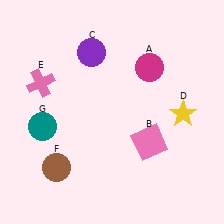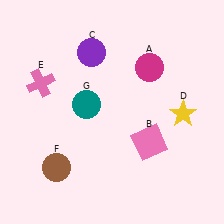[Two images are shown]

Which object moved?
The teal circle (G) moved right.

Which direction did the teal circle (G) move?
The teal circle (G) moved right.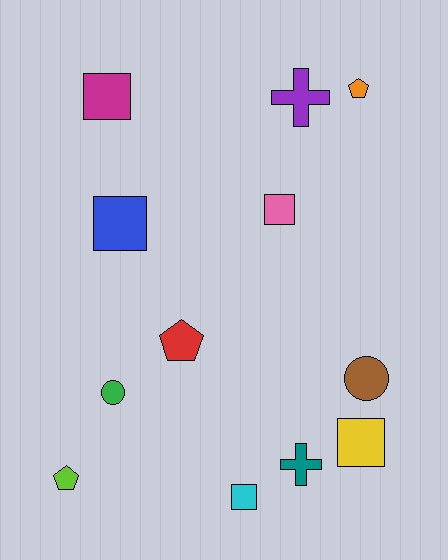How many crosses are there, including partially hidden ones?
There are 2 crosses.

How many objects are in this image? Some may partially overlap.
There are 12 objects.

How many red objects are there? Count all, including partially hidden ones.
There is 1 red object.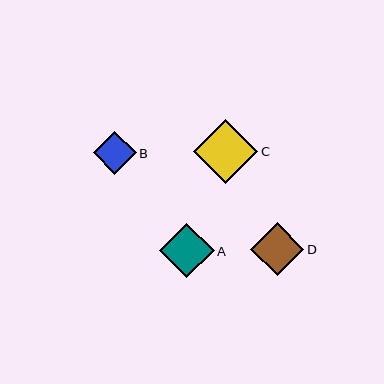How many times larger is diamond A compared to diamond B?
Diamond A is approximately 1.3 times the size of diamond B.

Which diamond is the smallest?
Diamond B is the smallest with a size of approximately 43 pixels.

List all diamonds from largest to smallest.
From largest to smallest: C, A, D, B.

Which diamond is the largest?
Diamond C is the largest with a size of approximately 64 pixels.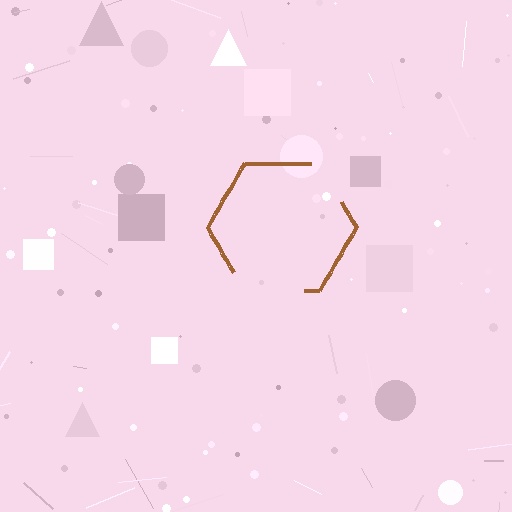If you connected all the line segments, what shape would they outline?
They would outline a hexagon.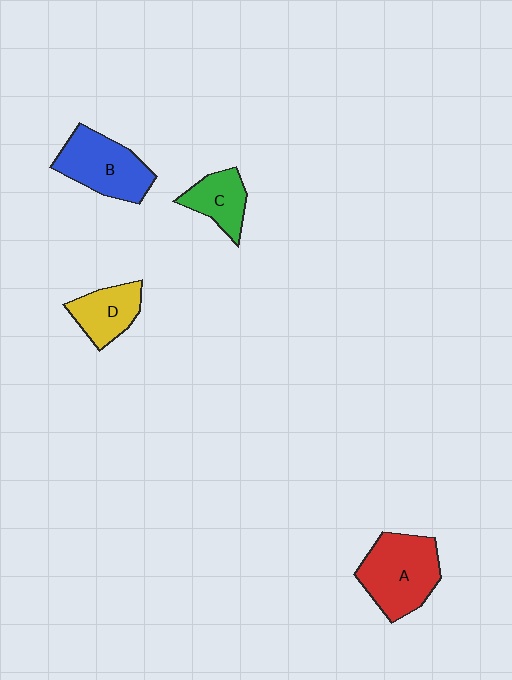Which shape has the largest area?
Shape A (red).